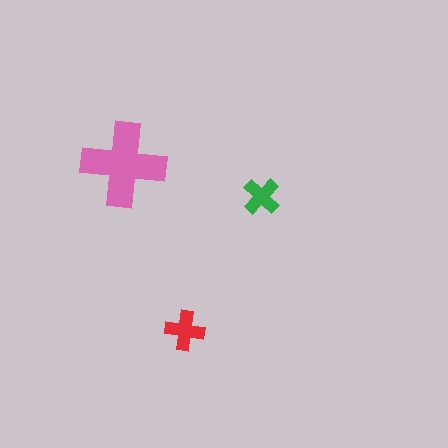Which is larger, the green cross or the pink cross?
The pink one.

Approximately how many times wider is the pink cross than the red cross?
About 2 times wider.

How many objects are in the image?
There are 3 objects in the image.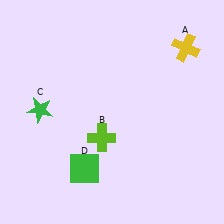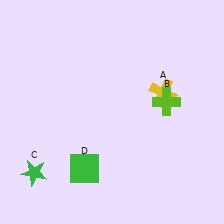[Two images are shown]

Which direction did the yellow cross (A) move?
The yellow cross (A) moved down.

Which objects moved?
The objects that moved are: the yellow cross (A), the lime cross (B), the green star (C).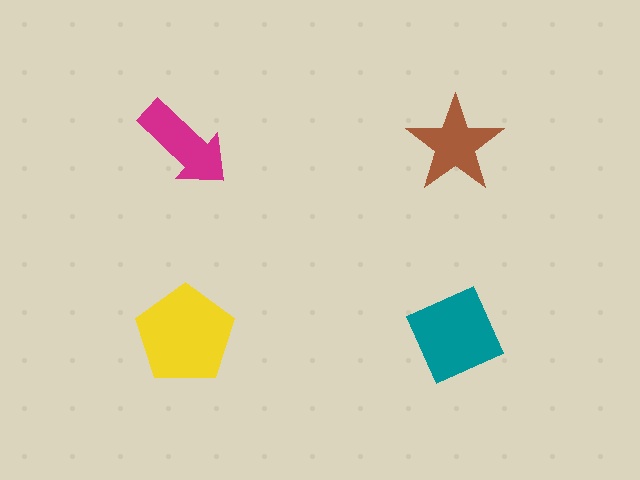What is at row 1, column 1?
A magenta arrow.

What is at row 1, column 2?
A brown star.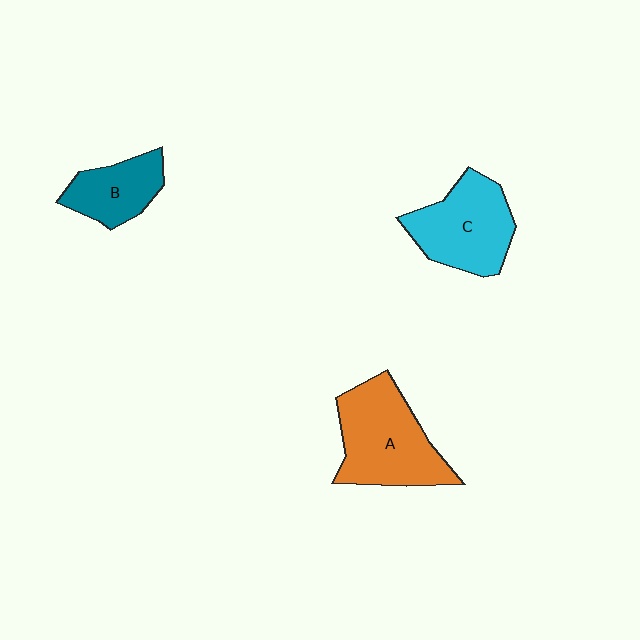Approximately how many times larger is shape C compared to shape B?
Approximately 1.5 times.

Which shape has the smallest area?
Shape B (teal).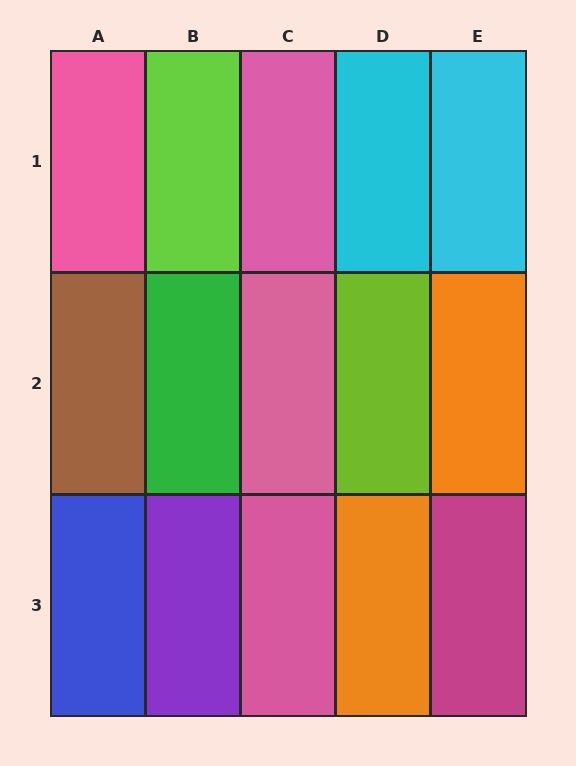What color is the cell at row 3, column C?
Pink.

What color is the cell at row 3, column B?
Purple.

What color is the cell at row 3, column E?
Magenta.